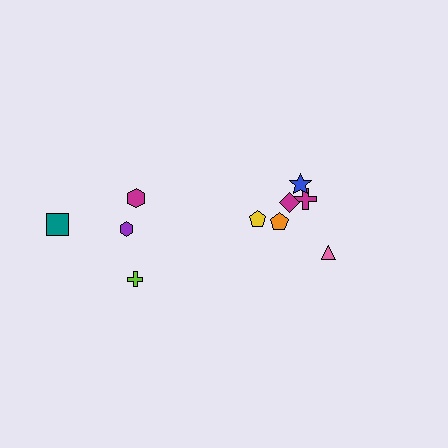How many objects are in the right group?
There are 6 objects.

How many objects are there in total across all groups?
There are 10 objects.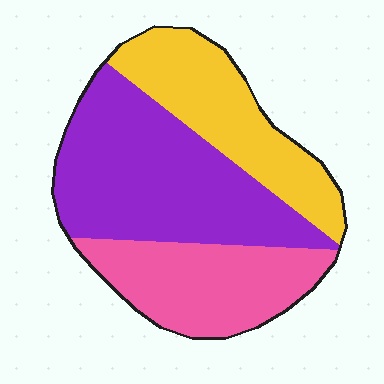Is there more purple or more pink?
Purple.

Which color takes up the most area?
Purple, at roughly 45%.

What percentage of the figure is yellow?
Yellow covers about 30% of the figure.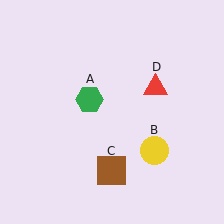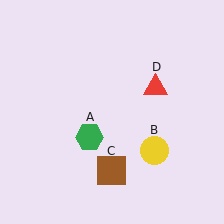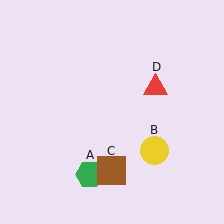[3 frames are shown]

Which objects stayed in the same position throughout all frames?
Yellow circle (object B) and brown square (object C) and red triangle (object D) remained stationary.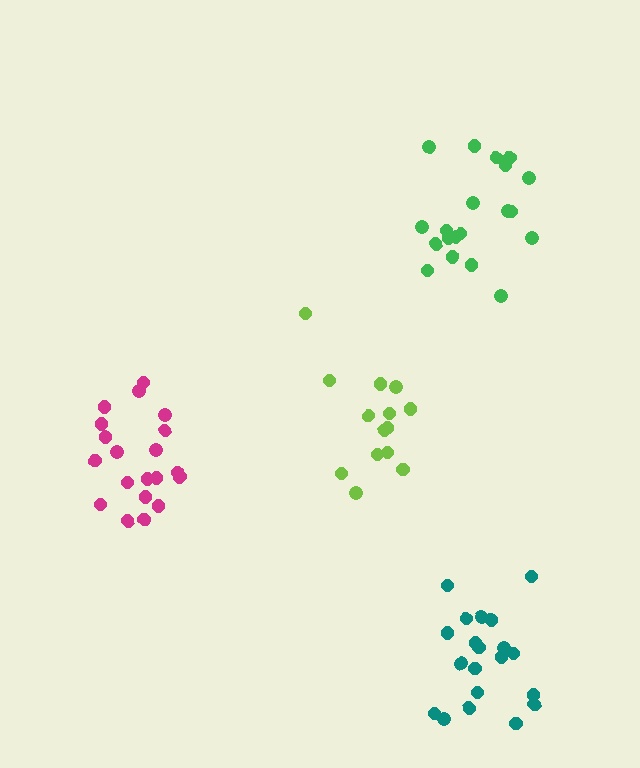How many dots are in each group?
Group 1: 14 dots, Group 2: 20 dots, Group 3: 20 dots, Group 4: 20 dots (74 total).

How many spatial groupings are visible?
There are 4 spatial groupings.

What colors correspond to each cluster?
The clusters are colored: lime, teal, green, magenta.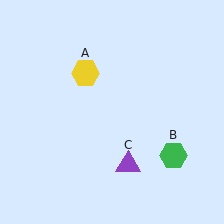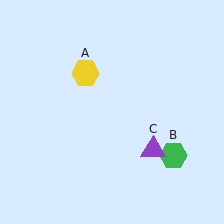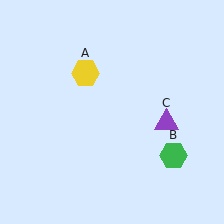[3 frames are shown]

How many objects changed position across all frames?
1 object changed position: purple triangle (object C).